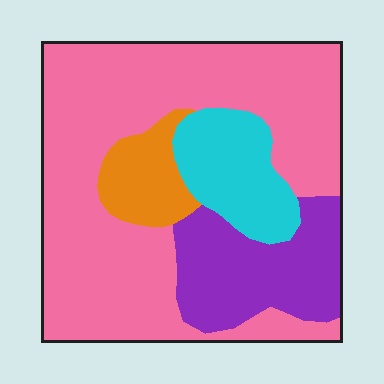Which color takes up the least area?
Orange, at roughly 10%.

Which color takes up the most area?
Pink, at roughly 60%.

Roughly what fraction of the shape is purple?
Purple covers about 20% of the shape.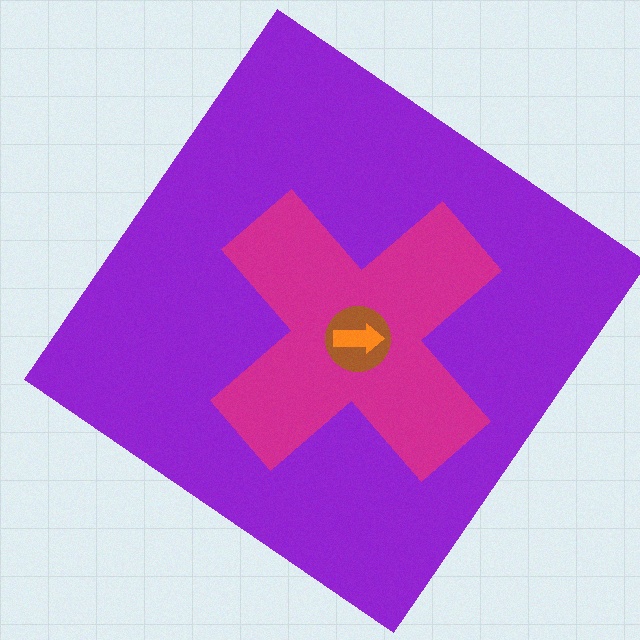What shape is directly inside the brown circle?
The orange arrow.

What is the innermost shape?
The orange arrow.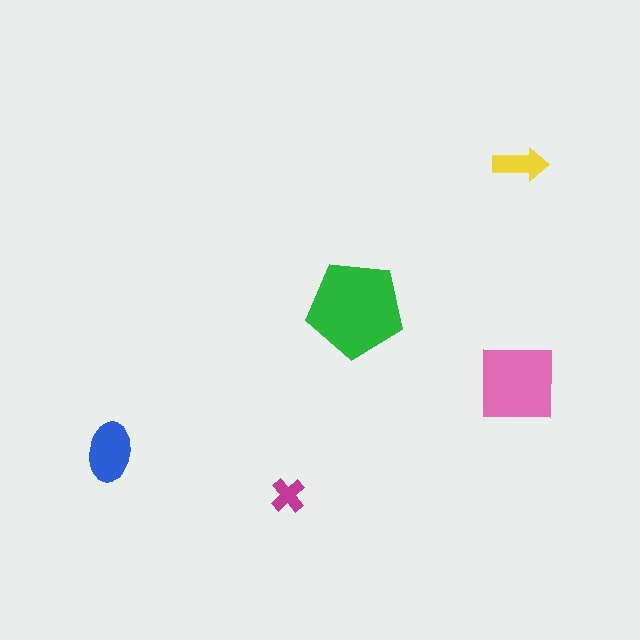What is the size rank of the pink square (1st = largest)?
2nd.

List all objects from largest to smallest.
The green pentagon, the pink square, the blue ellipse, the yellow arrow, the magenta cross.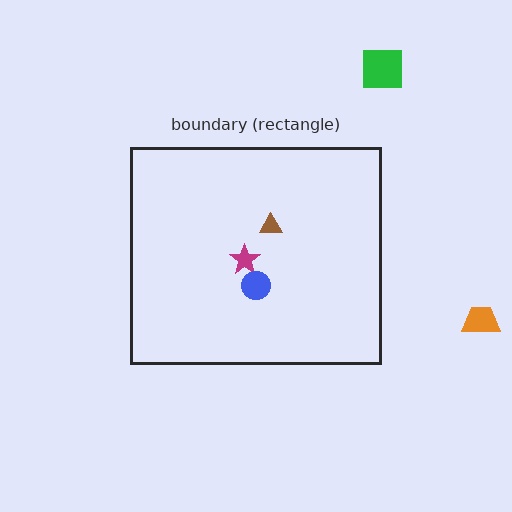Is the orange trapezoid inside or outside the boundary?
Outside.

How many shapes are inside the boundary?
3 inside, 2 outside.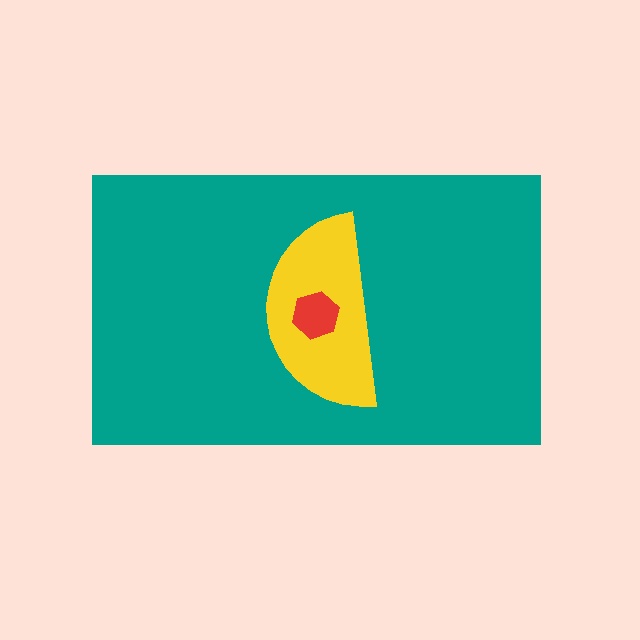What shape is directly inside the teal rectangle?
The yellow semicircle.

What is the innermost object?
The red hexagon.